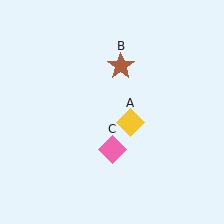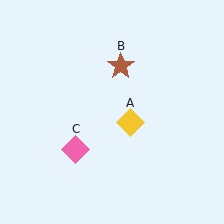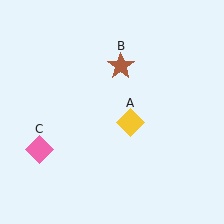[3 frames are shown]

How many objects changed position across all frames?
1 object changed position: pink diamond (object C).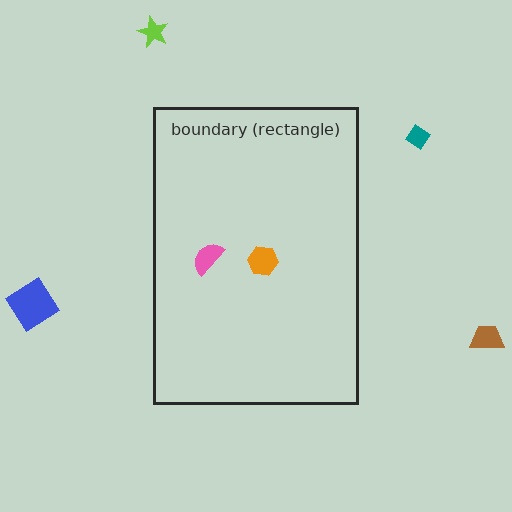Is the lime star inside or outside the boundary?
Outside.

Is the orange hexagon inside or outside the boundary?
Inside.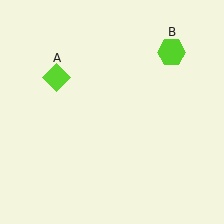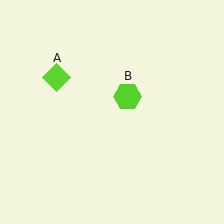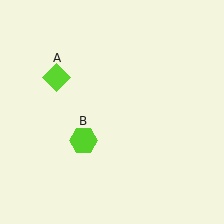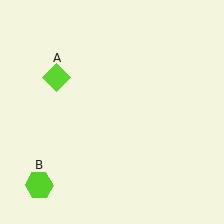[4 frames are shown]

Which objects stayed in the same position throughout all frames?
Lime diamond (object A) remained stationary.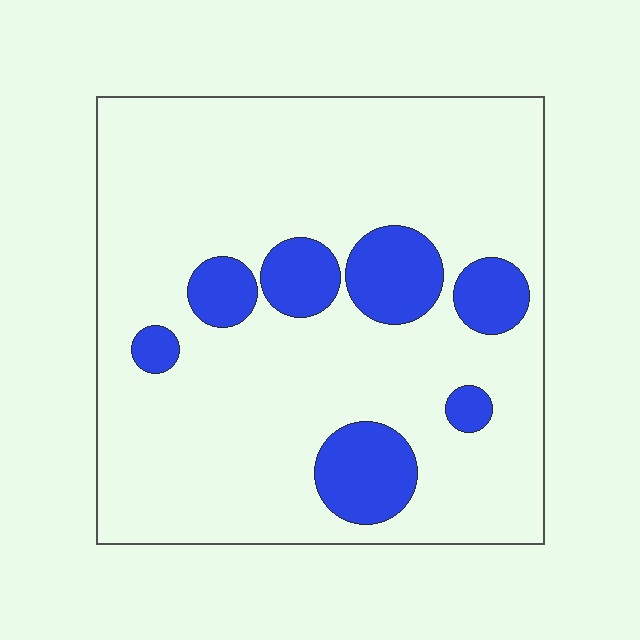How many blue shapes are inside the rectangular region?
7.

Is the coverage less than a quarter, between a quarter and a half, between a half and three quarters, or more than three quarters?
Less than a quarter.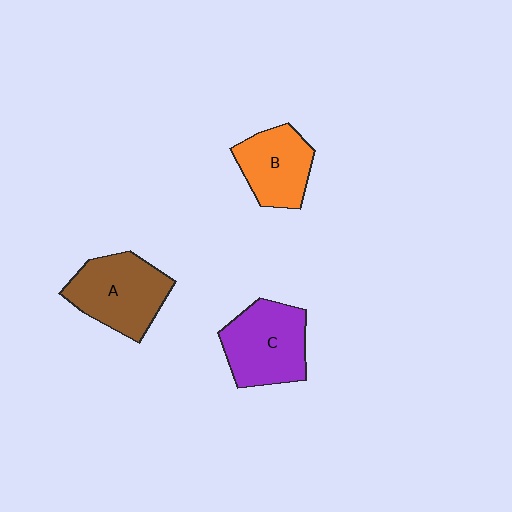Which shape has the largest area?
Shape A (brown).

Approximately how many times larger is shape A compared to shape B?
Approximately 1.3 times.